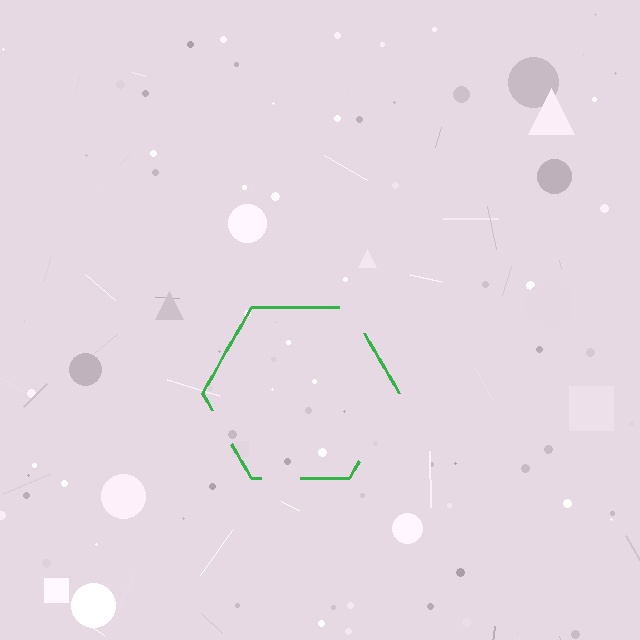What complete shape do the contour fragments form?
The contour fragments form a hexagon.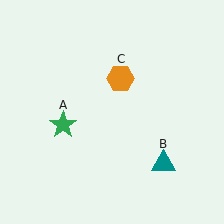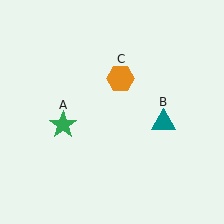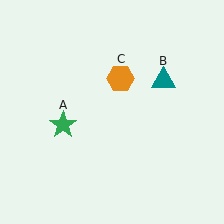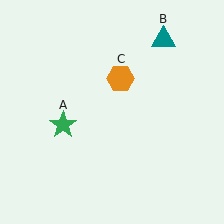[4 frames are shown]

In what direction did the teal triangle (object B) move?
The teal triangle (object B) moved up.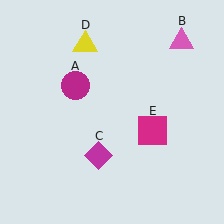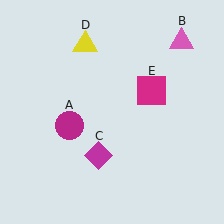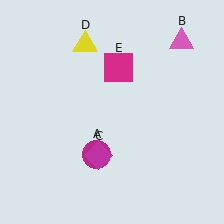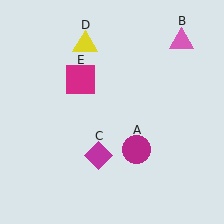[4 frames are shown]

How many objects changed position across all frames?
2 objects changed position: magenta circle (object A), magenta square (object E).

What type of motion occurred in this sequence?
The magenta circle (object A), magenta square (object E) rotated counterclockwise around the center of the scene.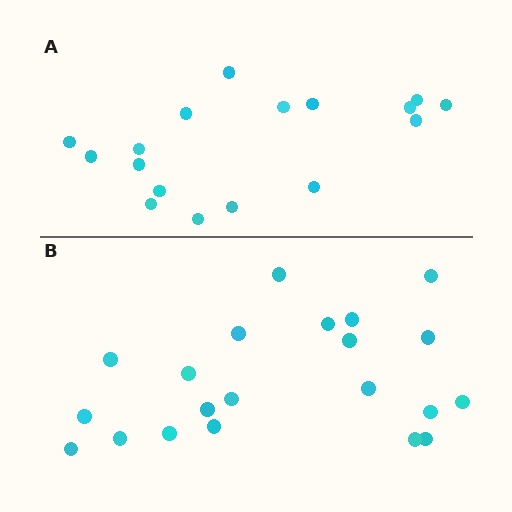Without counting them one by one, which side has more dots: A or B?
Region B (the bottom region) has more dots.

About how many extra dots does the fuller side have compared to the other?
Region B has about 4 more dots than region A.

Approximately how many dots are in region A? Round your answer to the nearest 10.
About 20 dots. (The exact count is 17, which rounds to 20.)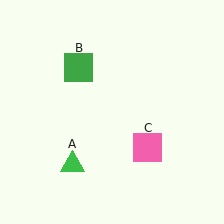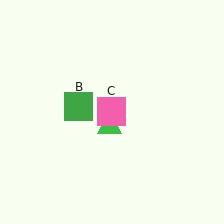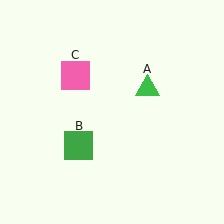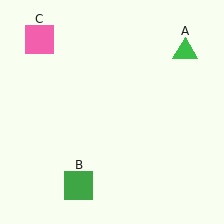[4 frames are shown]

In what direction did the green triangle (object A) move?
The green triangle (object A) moved up and to the right.